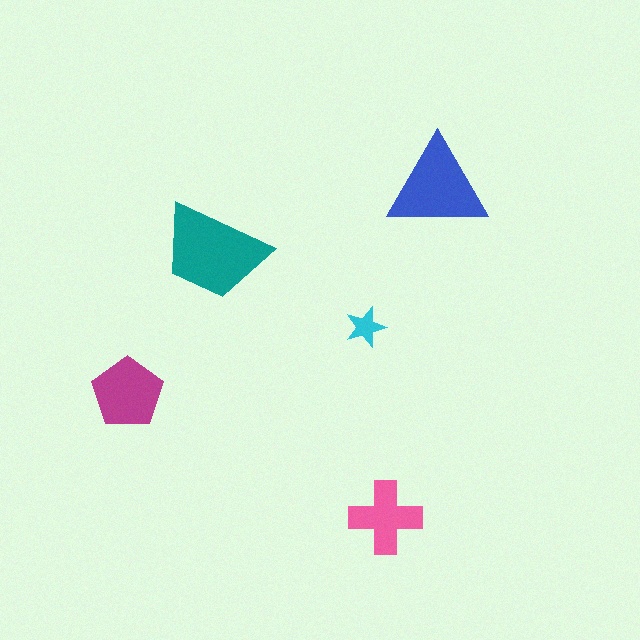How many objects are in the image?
There are 5 objects in the image.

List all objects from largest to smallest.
The teal trapezoid, the blue triangle, the magenta pentagon, the pink cross, the cyan star.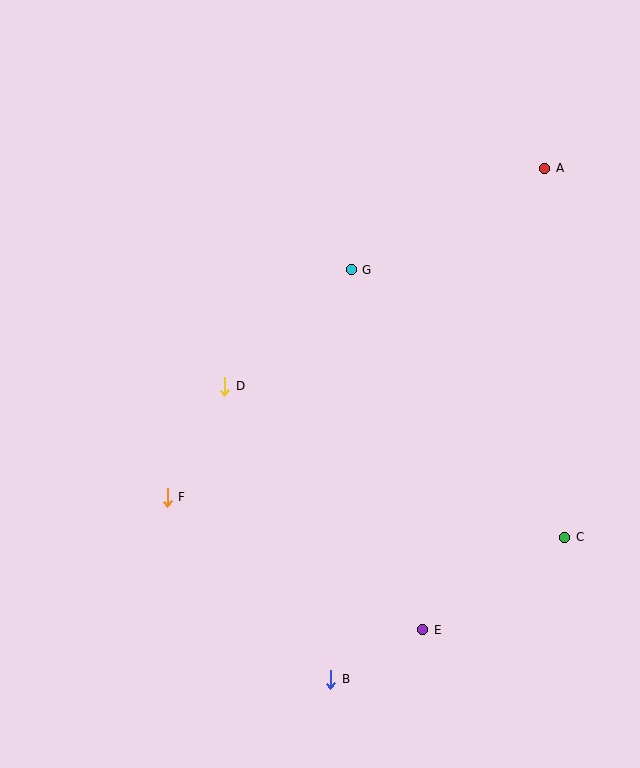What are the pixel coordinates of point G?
Point G is at (351, 270).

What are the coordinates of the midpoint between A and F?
The midpoint between A and F is at (356, 333).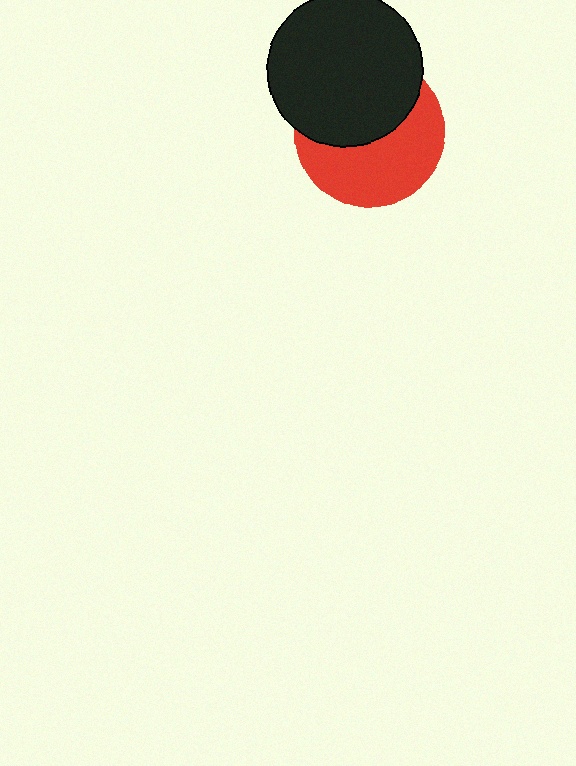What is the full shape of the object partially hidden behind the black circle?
The partially hidden object is a red circle.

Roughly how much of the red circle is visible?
About half of it is visible (roughly 52%).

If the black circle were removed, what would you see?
You would see the complete red circle.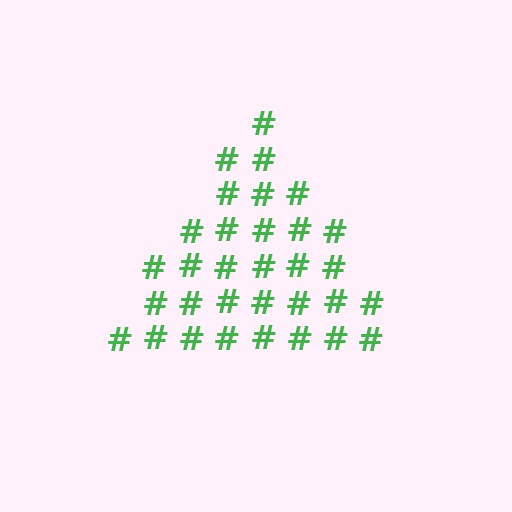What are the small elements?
The small elements are hash symbols.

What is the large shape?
The large shape is a triangle.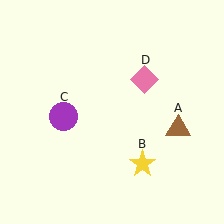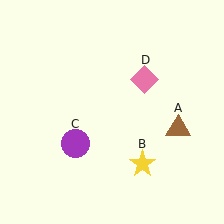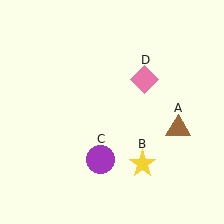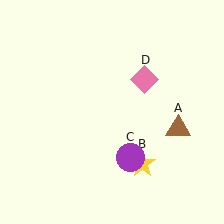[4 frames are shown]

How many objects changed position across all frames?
1 object changed position: purple circle (object C).